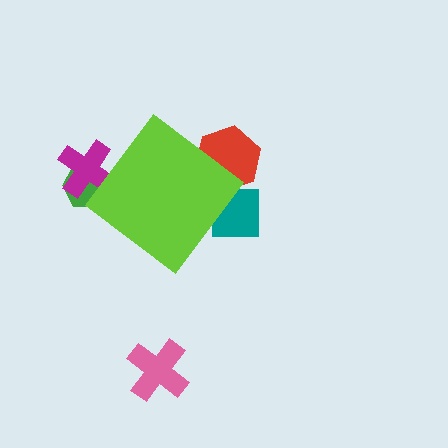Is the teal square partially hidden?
Yes, the teal square is partially hidden behind the lime diamond.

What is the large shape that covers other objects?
A lime diamond.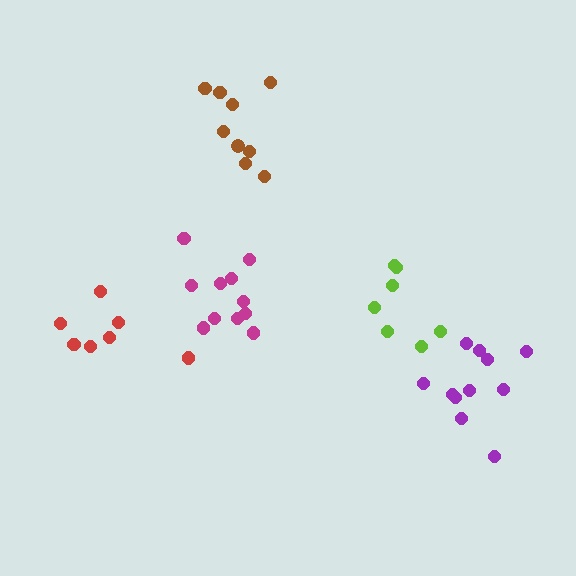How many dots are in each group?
Group 1: 7 dots, Group 2: 11 dots, Group 3: 7 dots, Group 4: 11 dots, Group 5: 9 dots (45 total).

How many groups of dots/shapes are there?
There are 5 groups.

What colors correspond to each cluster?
The clusters are colored: red, magenta, lime, purple, brown.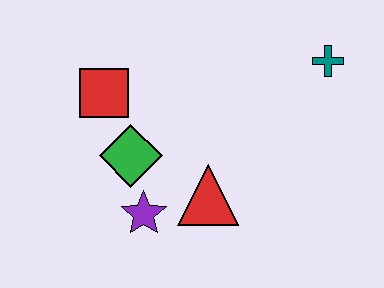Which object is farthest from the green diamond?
The teal cross is farthest from the green diamond.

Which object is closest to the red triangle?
The purple star is closest to the red triangle.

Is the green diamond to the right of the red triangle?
No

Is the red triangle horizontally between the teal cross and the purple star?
Yes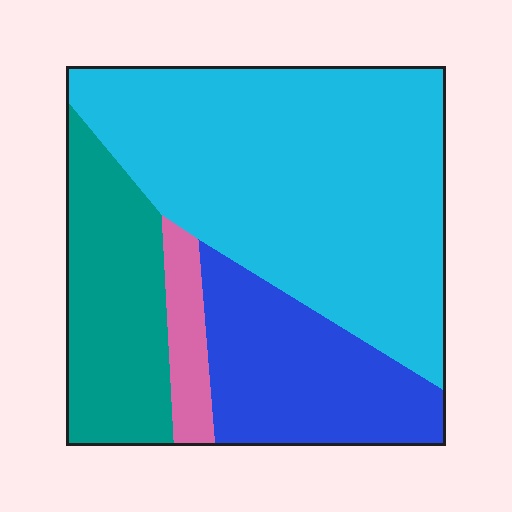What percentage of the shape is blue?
Blue takes up between a sixth and a third of the shape.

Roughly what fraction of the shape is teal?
Teal takes up about one fifth (1/5) of the shape.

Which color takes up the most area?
Cyan, at roughly 55%.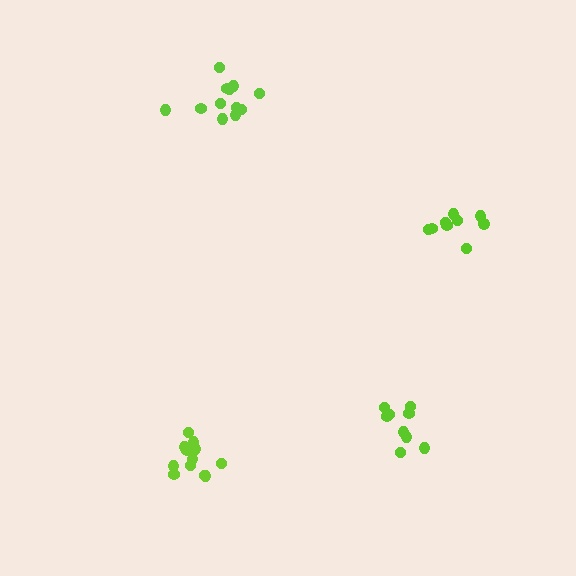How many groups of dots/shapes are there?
There are 4 groups.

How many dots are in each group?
Group 1: 9 dots, Group 2: 12 dots, Group 3: 12 dots, Group 4: 9 dots (42 total).